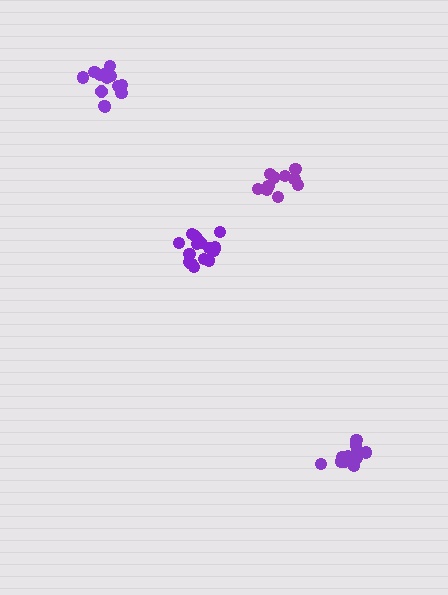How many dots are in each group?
Group 1: 13 dots, Group 2: 13 dots, Group 3: 10 dots, Group 4: 16 dots (52 total).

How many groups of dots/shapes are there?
There are 4 groups.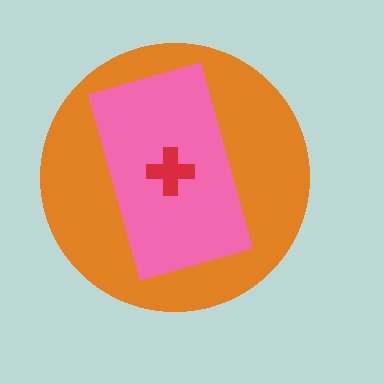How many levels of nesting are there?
3.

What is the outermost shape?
The orange circle.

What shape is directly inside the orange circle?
The pink rectangle.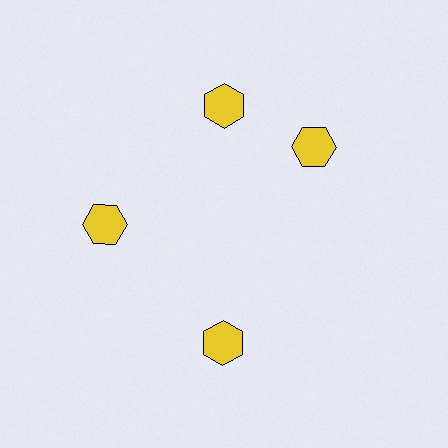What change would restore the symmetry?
The symmetry would be restored by rotating it back into even spacing with its neighbors so that all 4 hexagons sit at equal angles and equal distance from the center.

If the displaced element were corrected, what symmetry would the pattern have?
It would have 4-fold rotational symmetry — the pattern would map onto itself every 90 degrees.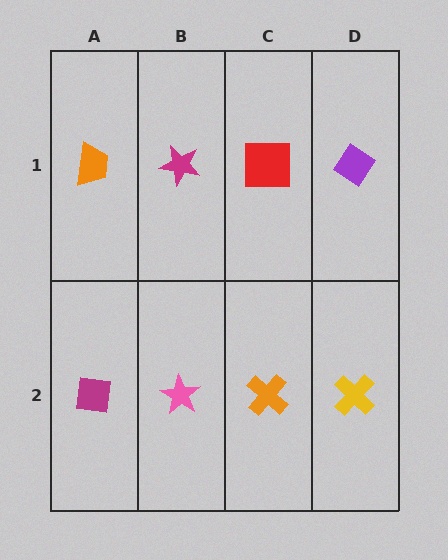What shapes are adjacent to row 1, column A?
A magenta square (row 2, column A), a magenta star (row 1, column B).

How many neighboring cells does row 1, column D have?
2.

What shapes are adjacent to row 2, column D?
A purple diamond (row 1, column D), an orange cross (row 2, column C).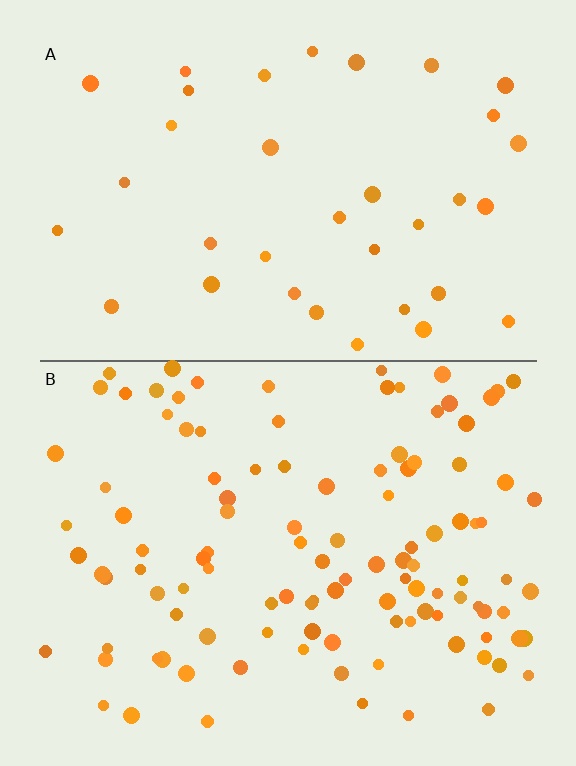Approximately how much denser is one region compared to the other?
Approximately 3.1× — region B over region A.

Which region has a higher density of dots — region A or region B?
B (the bottom).